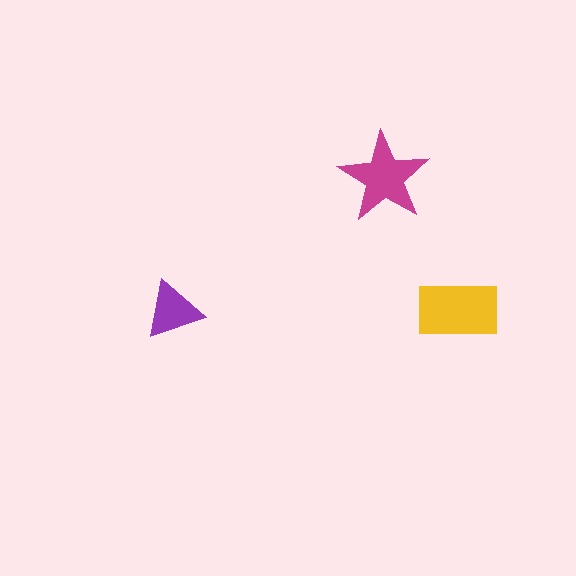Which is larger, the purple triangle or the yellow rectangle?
The yellow rectangle.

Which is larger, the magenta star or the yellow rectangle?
The yellow rectangle.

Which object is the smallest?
The purple triangle.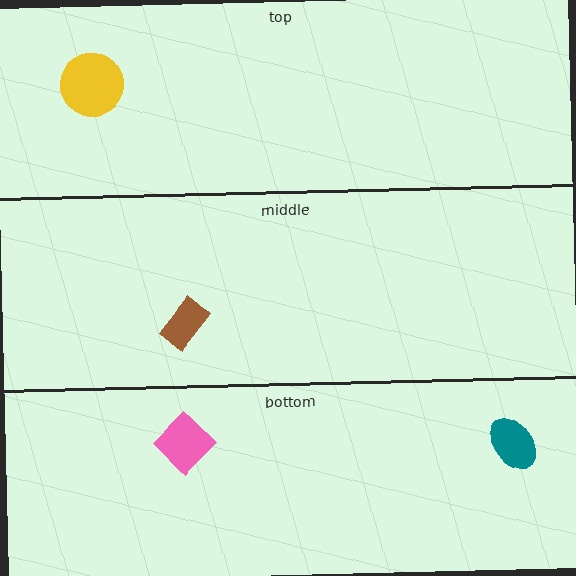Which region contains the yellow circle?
The top region.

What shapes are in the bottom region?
The teal ellipse, the pink diamond.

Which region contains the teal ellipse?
The bottom region.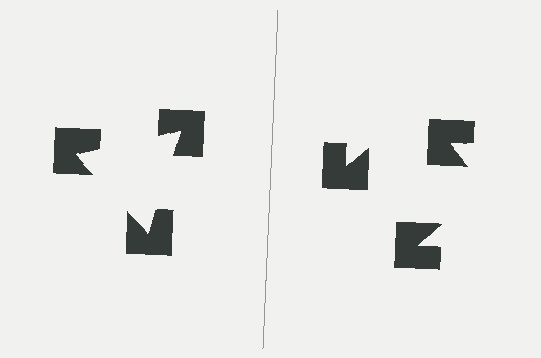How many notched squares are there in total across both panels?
6 — 3 on each side.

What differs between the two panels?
The notched squares are positioned identically on both sides; only the wedge orientations differ. On the left they align to a triangle; on the right they are misaligned.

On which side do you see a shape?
An illusory triangle appears on the left side. On the right side the wedge cuts are rotated, so no coherent shape forms.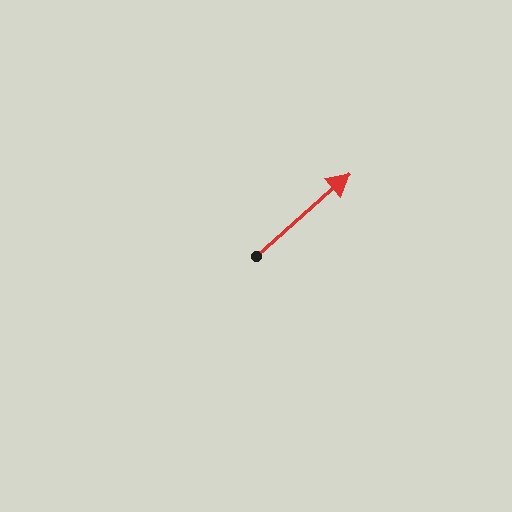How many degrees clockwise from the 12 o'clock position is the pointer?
Approximately 48 degrees.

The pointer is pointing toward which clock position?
Roughly 2 o'clock.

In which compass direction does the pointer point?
Northeast.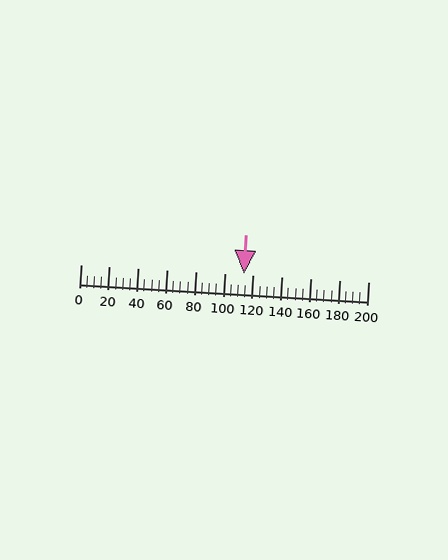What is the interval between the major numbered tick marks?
The major tick marks are spaced 20 units apart.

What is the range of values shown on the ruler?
The ruler shows values from 0 to 200.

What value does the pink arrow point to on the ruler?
The pink arrow points to approximately 113.